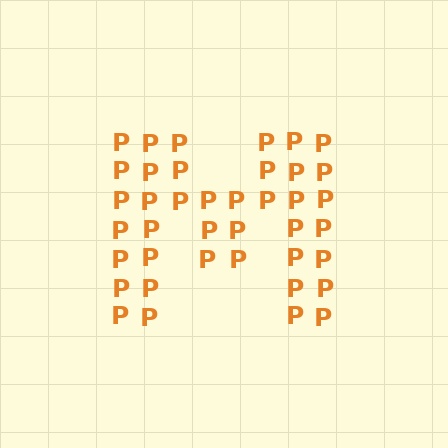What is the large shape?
The large shape is the letter M.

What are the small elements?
The small elements are letter P's.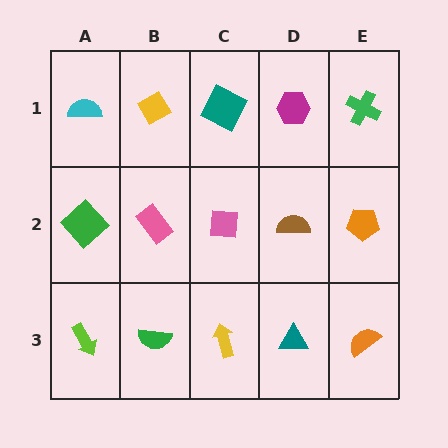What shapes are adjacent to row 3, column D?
A brown semicircle (row 2, column D), a yellow arrow (row 3, column C), an orange semicircle (row 3, column E).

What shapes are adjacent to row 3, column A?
A green diamond (row 2, column A), a green semicircle (row 3, column B).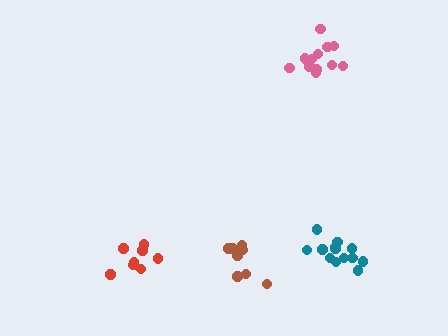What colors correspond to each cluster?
The clusters are colored: brown, teal, pink, red.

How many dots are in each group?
Group 1: 9 dots, Group 2: 13 dots, Group 3: 12 dots, Group 4: 8 dots (42 total).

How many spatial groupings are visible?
There are 4 spatial groupings.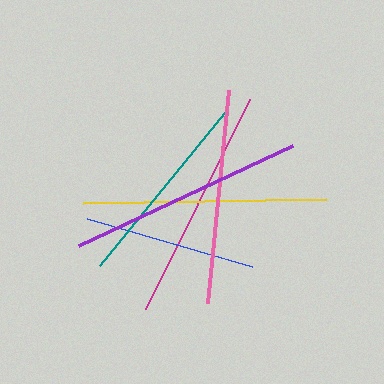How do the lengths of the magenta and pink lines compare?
The magenta and pink lines are approximately the same length.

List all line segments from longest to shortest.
From longest to shortest: yellow, purple, magenta, pink, teal, blue.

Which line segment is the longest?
The yellow line is the longest at approximately 244 pixels.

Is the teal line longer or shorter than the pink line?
The pink line is longer than the teal line.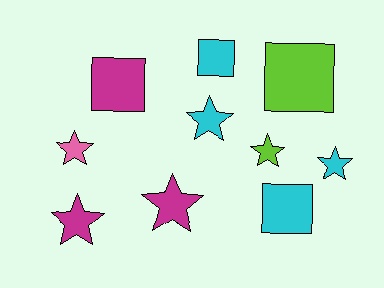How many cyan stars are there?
There are 2 cyan stars.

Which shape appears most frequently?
Star, with 6 objects.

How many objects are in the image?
There are 10 objects.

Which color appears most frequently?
Cyan, with 4 objects.